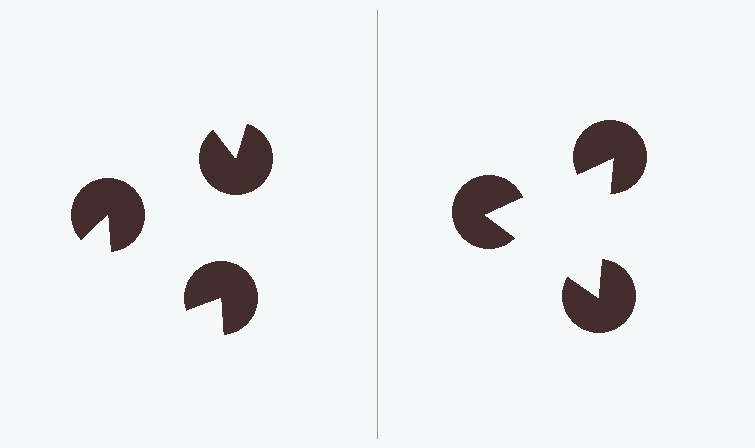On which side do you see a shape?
An illusory triangle appears on the right side. On the left side the wedge cuts are rotated, so no coherent shape forms.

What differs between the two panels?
The pac-man discs are positioned identically on both sides; only the wedge orientations differ. On the right they align to a triangle; on the left they are misaligned.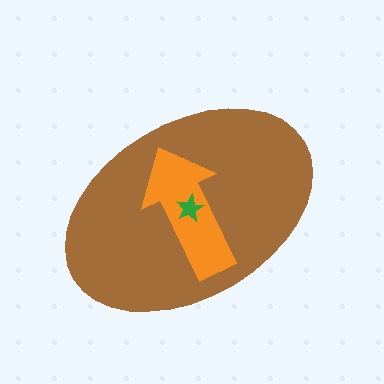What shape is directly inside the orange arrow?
The green star.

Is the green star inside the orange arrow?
Yes.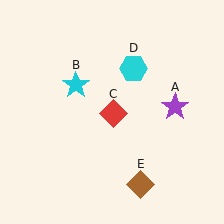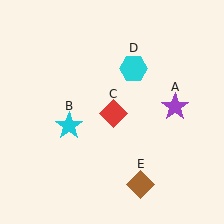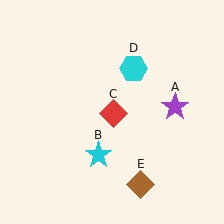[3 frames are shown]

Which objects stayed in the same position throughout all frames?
Purple star (object A) and red diamond (object C) and cyan hexagon (object D) and brown diamond (object E) remained stationary.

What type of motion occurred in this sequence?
The cyan star (object B) rotated counterclockwise around the center of the scene.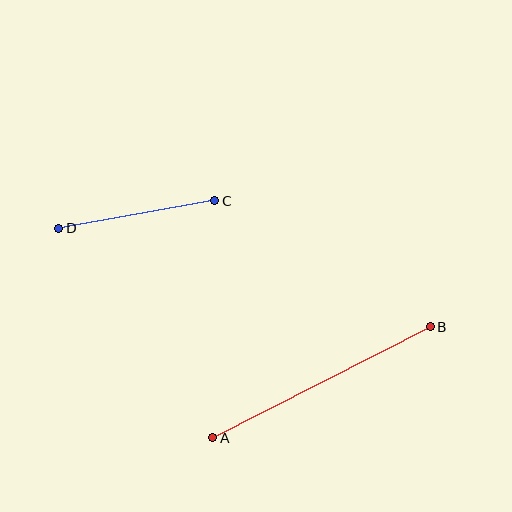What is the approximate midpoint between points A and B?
The midpoint is at approximately (322, 382) pixels.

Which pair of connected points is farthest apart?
Points A and B are farthest apart.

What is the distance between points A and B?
The distance is approximately 244 pixels.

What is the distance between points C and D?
The distance is approximately 159 pixels.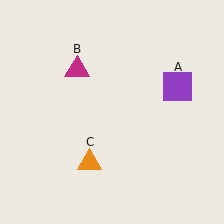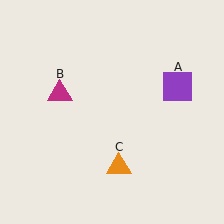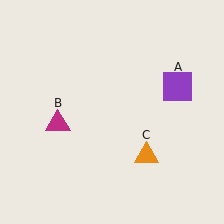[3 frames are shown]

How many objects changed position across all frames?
2 objects changed position: magenta triangle (object B), orange triangle (object C).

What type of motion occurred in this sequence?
The magenta triangle (object B), orange triangle (object C) rotated counterclockwise around the center of the scene.